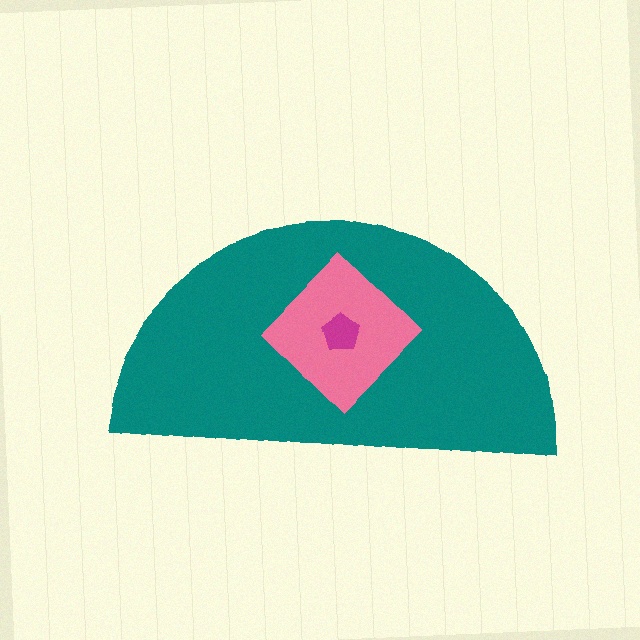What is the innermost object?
The magenta pentagon.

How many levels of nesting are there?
3.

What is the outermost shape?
The teal semicircle.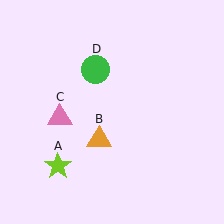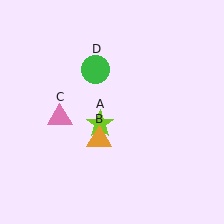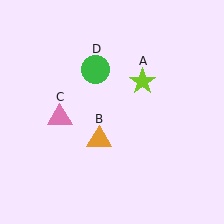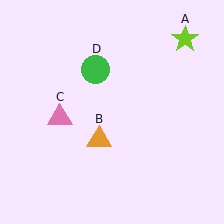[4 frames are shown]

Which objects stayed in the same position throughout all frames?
Orange triangle (object B) and pink triangle (object C) and green circle (object D) remained stationary.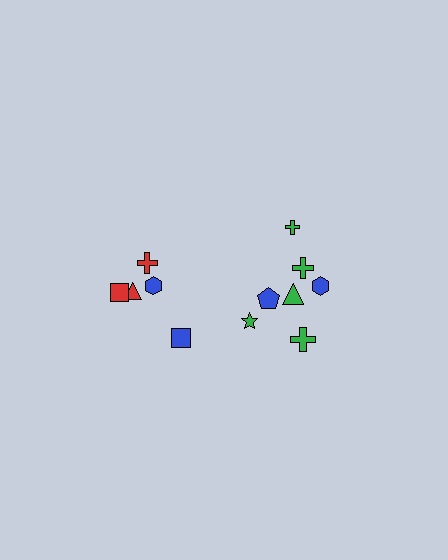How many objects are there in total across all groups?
There are 12 objects.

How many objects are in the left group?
There are 5 objects.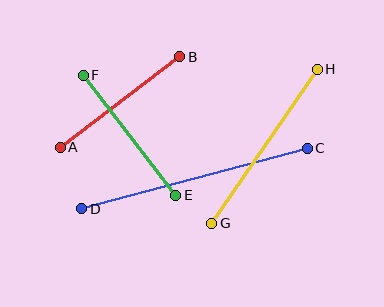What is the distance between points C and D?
The distance is approximately 233 pixels.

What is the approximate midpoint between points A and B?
The midpoint is at approximately (120, 102) pixels.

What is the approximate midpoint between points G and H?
The midpoint is at approximately (264, 146) pixels.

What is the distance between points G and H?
The distance is approximately 187 pixels.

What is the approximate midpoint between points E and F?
The midpoint is at approximately (129, 135) pixels.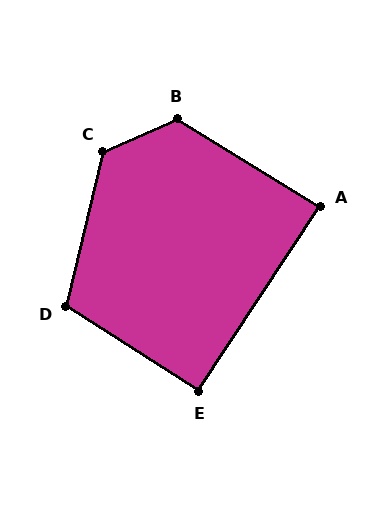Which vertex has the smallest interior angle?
A, at approximately 89 degrees.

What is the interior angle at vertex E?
Approximately 91 degrees (approximately right).